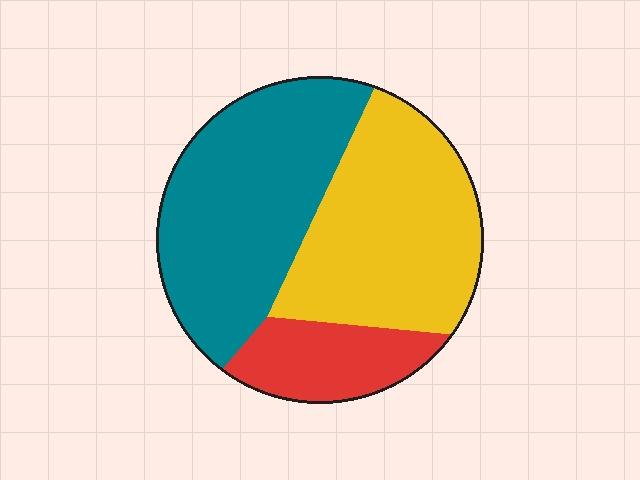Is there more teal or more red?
Teal.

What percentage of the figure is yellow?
Yellow covers around 40% of the figure.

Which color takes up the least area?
Red, at roughly 15%.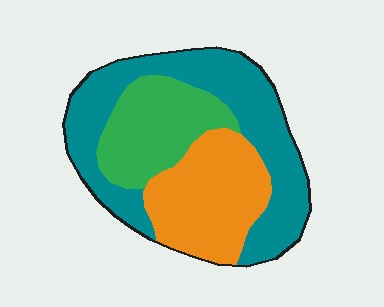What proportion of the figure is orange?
Orange takes up between a sixth and a third of the figure.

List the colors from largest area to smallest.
From largest to smallest: teal, orange, green.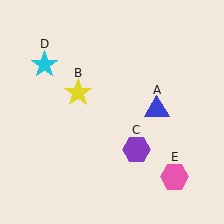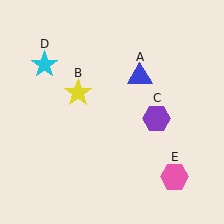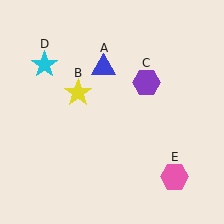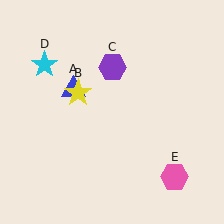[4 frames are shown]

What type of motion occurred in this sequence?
The blue triangle (object A), purple hexagon (object C) rotated counterclockwise around the center of the scene.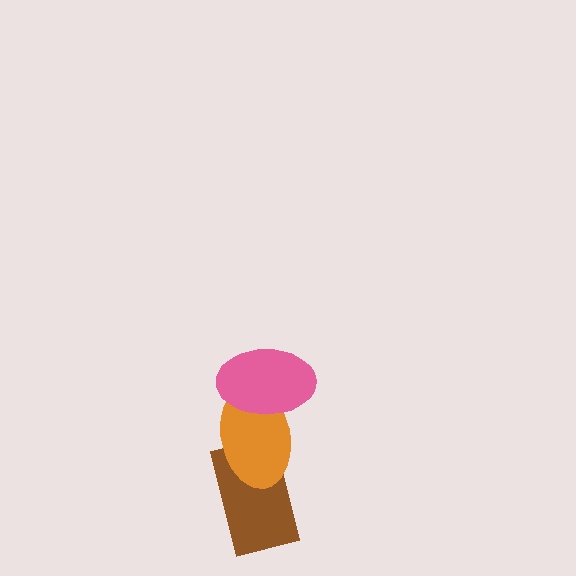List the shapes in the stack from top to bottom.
From top to bottom: the pink ellipse, the orange ellipse, the brown rectangle.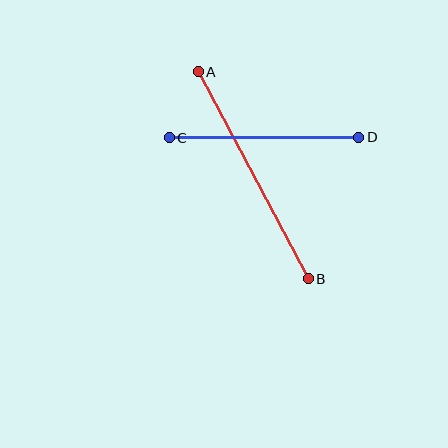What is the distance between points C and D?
The distance is approximately 190 pixels.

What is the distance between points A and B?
The distance is approximately 235 pixels.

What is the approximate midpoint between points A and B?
The midpoint is at approximately (253, 175) pixels.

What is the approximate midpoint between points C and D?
The midpoint is at approximately (264, 137) pixels.